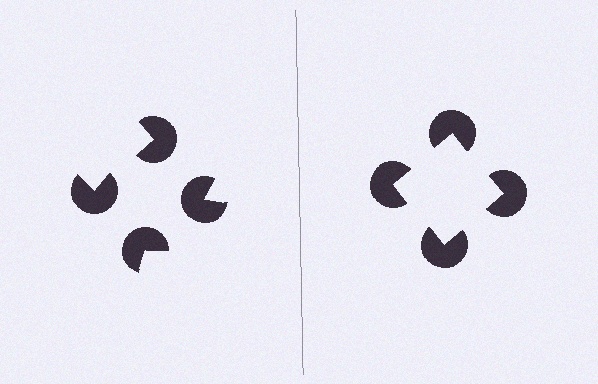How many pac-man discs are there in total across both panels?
8 — 4 on each side.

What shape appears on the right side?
An illusory square.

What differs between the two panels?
The pac-man discs are positioned identically on both sides; only the wedge orientations differ. On the right they align to a square; on the left they are misaligned.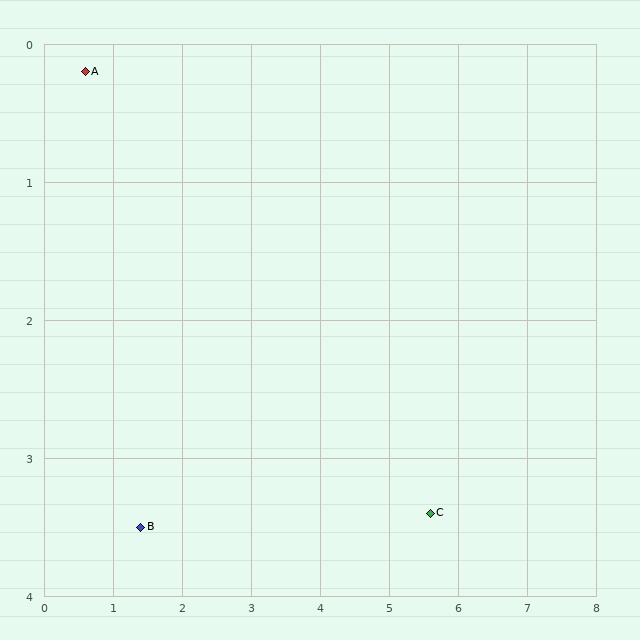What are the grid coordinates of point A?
Point A is at approximately (0.6, 0.2).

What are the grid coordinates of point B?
Point B is at approximately (1.4, 3.5).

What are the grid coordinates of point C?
Point C is at approximately (5.6, 3.4).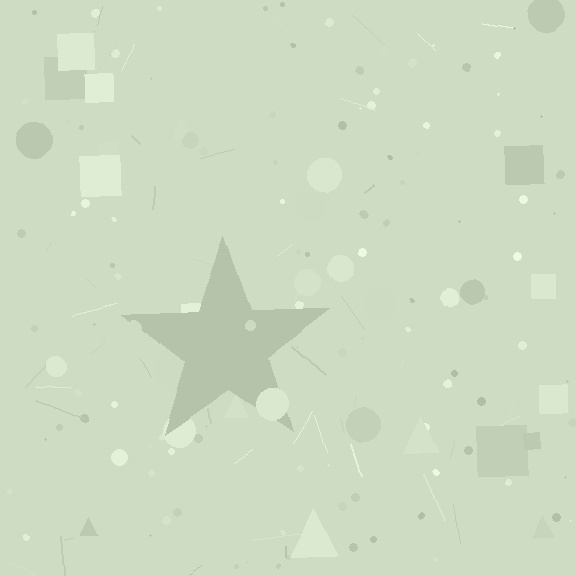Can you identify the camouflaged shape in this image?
The camouflaged shape is a star.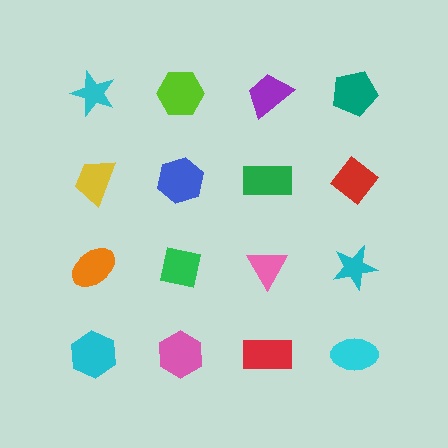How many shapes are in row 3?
4 shapes.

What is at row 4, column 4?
A cyan ellipse.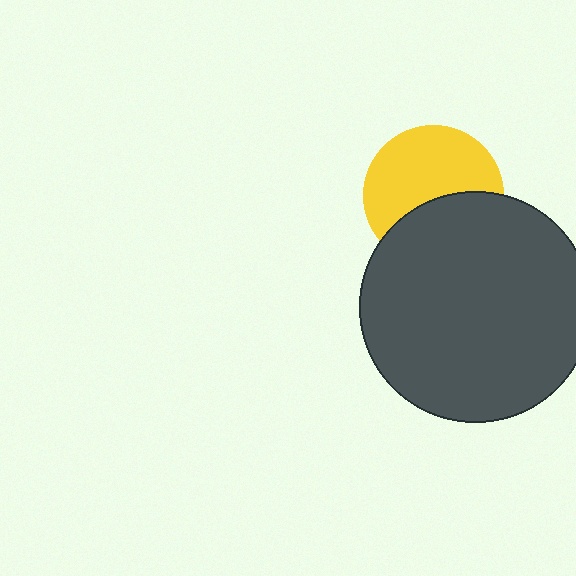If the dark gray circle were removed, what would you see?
You would see the complete yellow circle.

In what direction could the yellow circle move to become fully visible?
The yellow circle could move up. That would shift it out from behind the dark gray circle entirely.